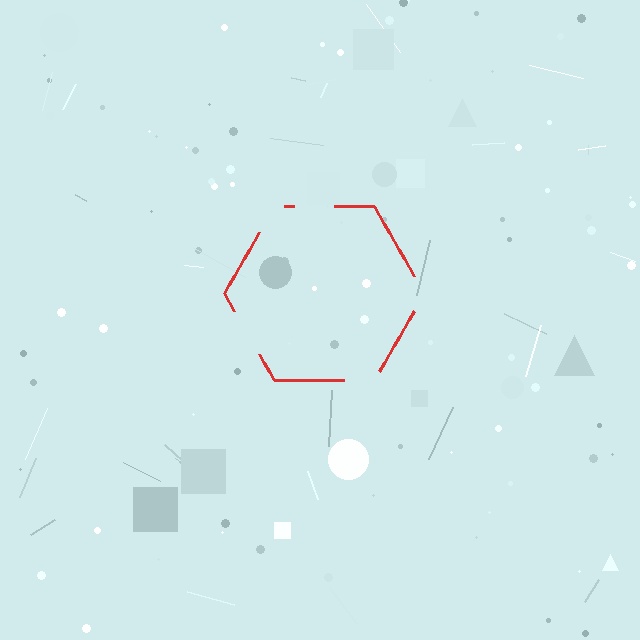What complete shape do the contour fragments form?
The contour fragments form a hexagon.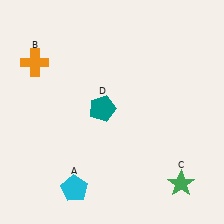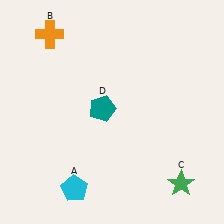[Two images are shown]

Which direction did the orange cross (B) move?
The orange cross (B) moved up.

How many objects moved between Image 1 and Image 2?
1 object moved between the two images.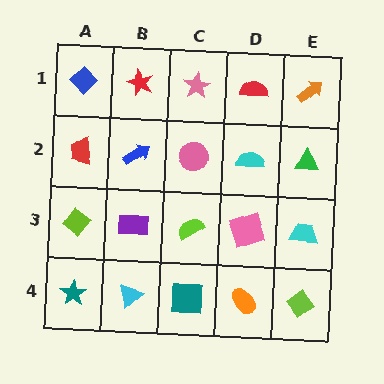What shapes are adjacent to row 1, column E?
A green triangle (row 2, column E), a red semicircle (row 1, column D).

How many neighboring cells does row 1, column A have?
2.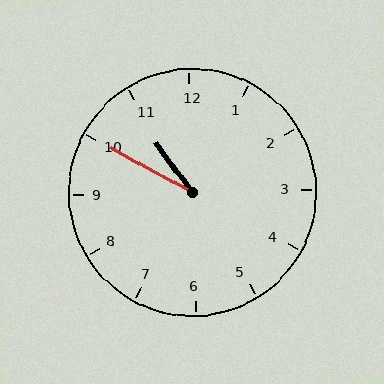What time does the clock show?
10:50.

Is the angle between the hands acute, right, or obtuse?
It is acute.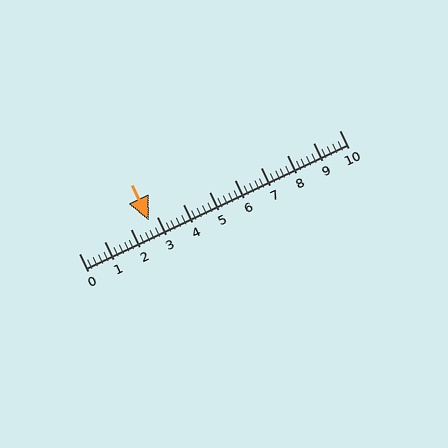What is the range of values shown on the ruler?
The ruler shows values from 0 to 10.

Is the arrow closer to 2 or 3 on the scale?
The arrow is closer to 3.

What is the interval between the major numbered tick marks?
The major tick marks are spaced 1 units apart.